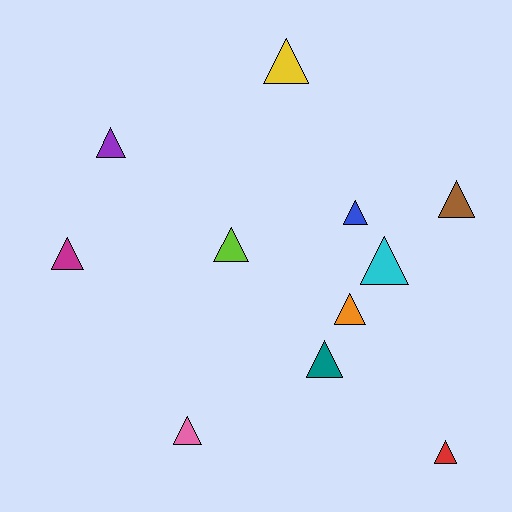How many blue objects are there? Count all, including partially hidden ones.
There is 1 blue object.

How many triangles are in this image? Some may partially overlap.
There are 11 triangles.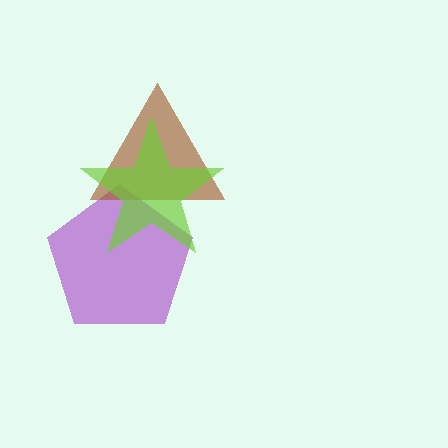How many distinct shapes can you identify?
There are 3 distinct shapes: a purple pentagon, a brown triangle, a lime star.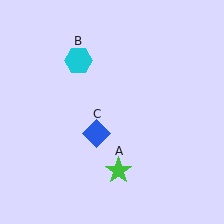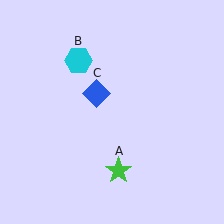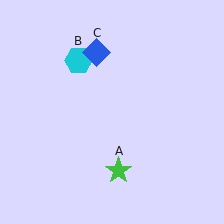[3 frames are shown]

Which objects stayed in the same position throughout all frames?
Green star (object A) and cyan hexagon (object B) remained stationary.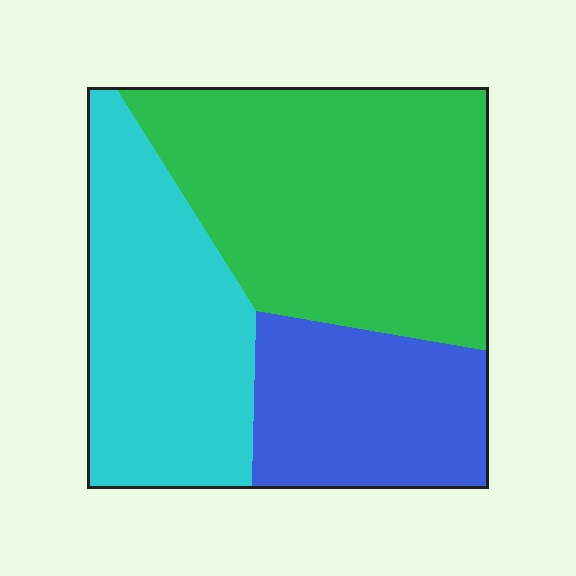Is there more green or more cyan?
Green.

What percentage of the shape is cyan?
Cyan covers about 30% of the shape.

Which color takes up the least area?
Blue, at roughly 25%.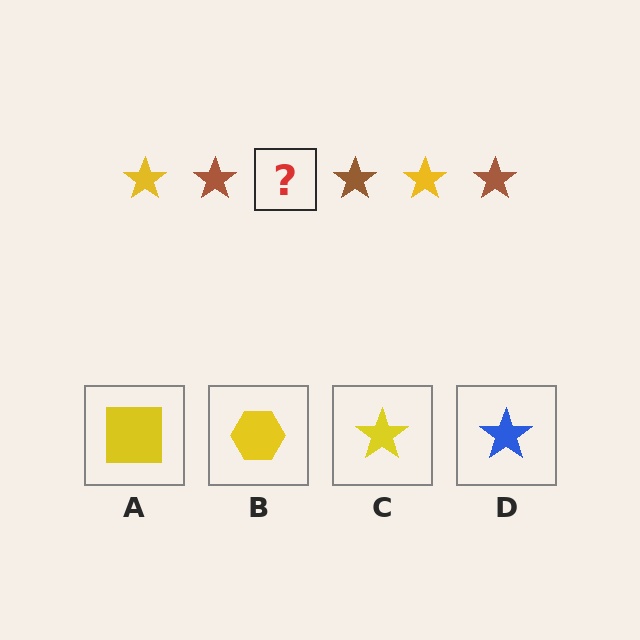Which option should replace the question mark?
Option C.